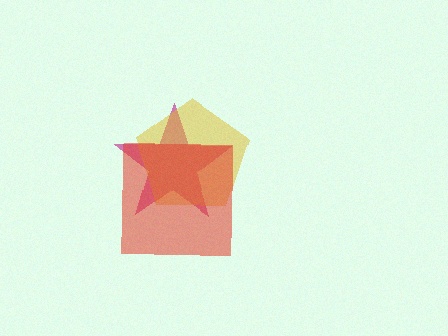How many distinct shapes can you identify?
There are 3 distinct shapes: a magenta star, a yellow pentagon, a red square.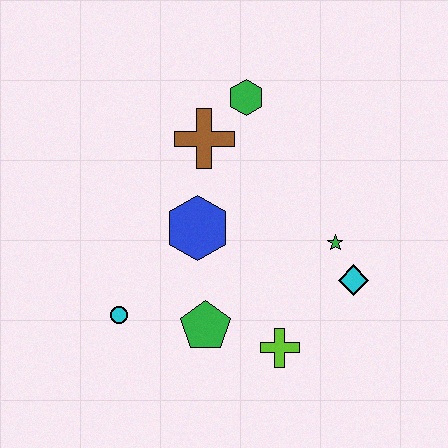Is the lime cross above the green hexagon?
No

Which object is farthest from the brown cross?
The lime cross is farthest from the brown cross.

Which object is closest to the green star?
The cyan diamond is closest to the green star.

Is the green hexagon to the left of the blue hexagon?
No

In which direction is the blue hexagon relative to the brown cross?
The blue hexagon is below the brown cross.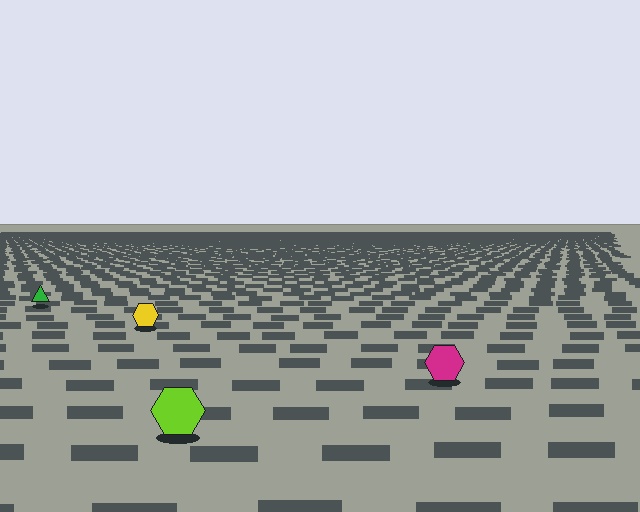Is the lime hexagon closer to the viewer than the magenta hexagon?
Yes. The lime hexagon is closer — you can tell from the texture gradient: the ground texture is coarser near it.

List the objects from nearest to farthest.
From nearest to farthest: the lime hexagon, the magenta hexagon, the yellow hexagon, the green triangle.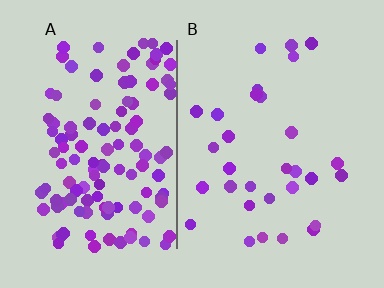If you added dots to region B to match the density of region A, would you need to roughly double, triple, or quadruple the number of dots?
Approximately quadruple.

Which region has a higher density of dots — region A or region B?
A (the left).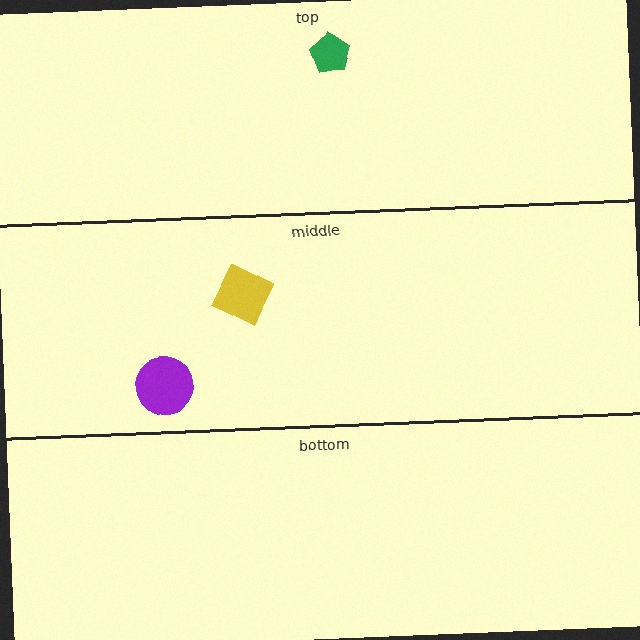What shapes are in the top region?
The green pentagon.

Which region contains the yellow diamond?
The middle region.